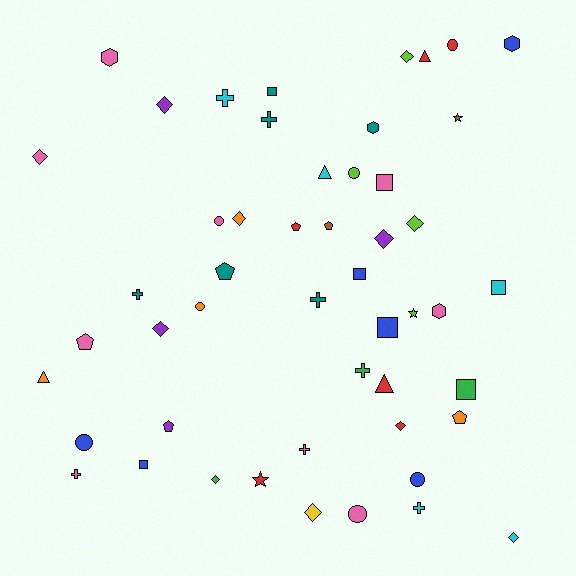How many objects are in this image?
There are 50 objects.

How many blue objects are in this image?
There are 6 blue objects.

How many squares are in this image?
There are 7 squares.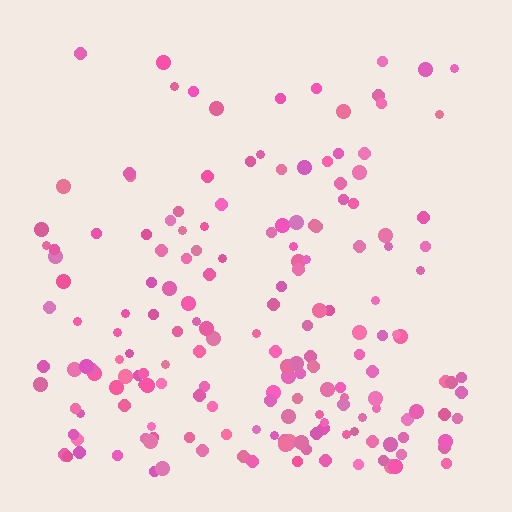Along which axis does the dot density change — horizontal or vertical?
Vertical.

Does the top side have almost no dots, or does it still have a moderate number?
Still a moderate number, just noticeably fewer than the bottom.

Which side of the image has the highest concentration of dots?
The bottom.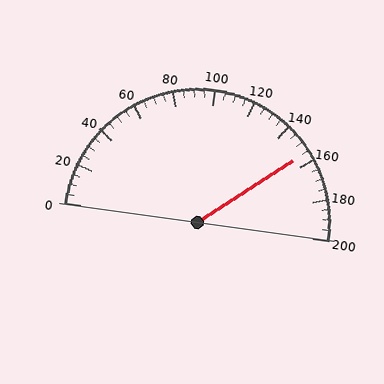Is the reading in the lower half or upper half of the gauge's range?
The reading is in the upper half of the range (0 to 200).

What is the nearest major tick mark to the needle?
The nearest major tick mark is 160.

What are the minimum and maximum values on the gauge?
The gauge ranges from 0 to 200.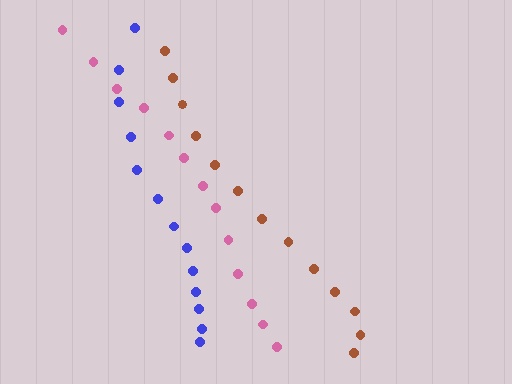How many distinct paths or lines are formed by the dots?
There are 3 distinct paths.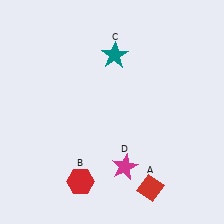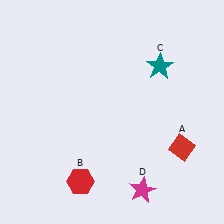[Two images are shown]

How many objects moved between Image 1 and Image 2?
3 objects moved between the two images.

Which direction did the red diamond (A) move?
The red diamond (A) moved up.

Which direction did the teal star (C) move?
The teal star (C) moved right.